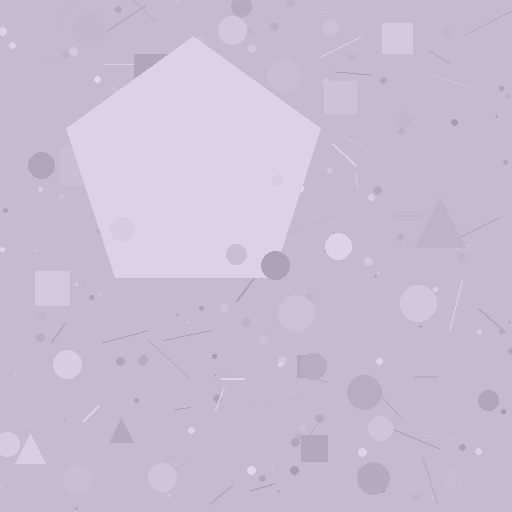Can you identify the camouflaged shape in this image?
The camouflaged shape is a pentagon.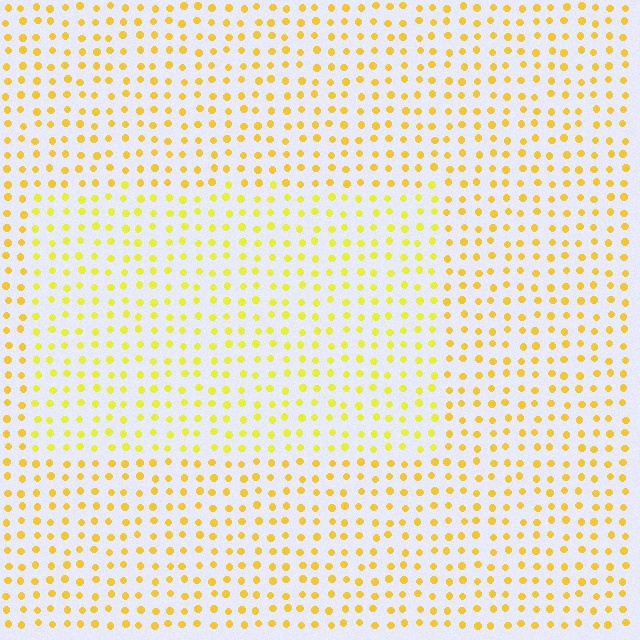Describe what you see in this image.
The image is filled with small yellow elements in a uniform arrangement. A rectangle-shaped region is visible where the elements are tinted to a slightly different hue, forming a subtle color boundary.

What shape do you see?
I see a rectangle.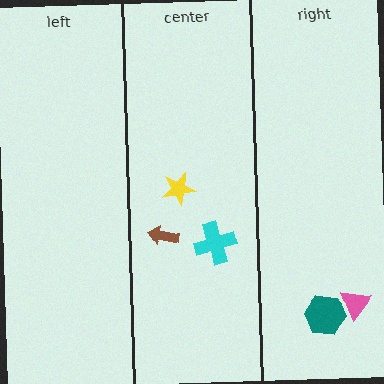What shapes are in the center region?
The yellow star, the cyan cross, the brown arrow.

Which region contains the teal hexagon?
The right region.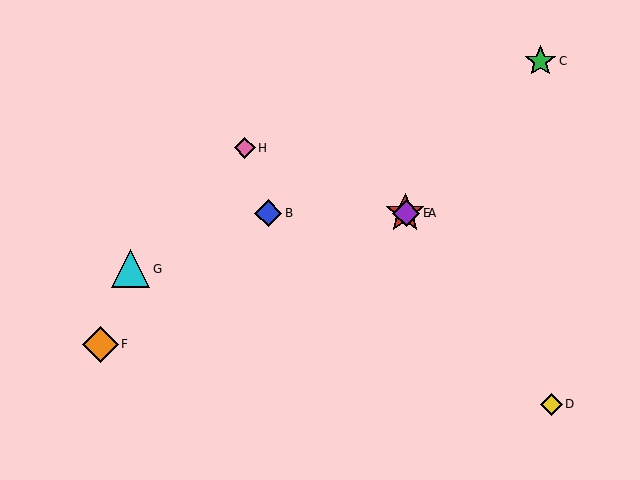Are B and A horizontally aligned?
Yes, both are at y≈213.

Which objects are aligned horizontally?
Objects A, B, E are aligned horizontally.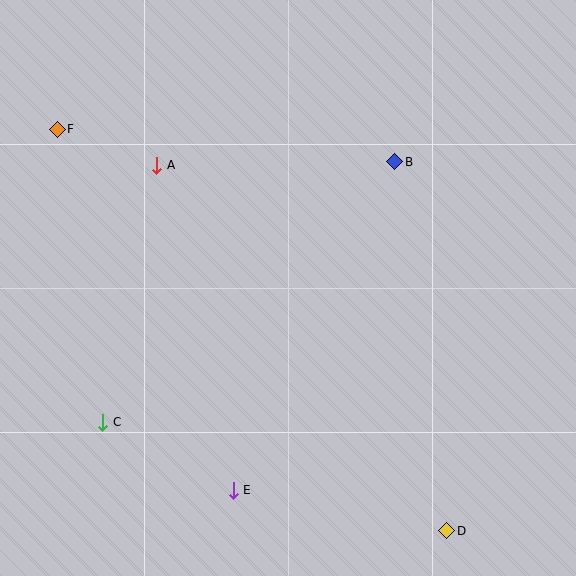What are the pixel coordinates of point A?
Point A is at (157, 165).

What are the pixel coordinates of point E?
Point E is at (233, 490).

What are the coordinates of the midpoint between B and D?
The midpoint between B and D is at (421, 346).